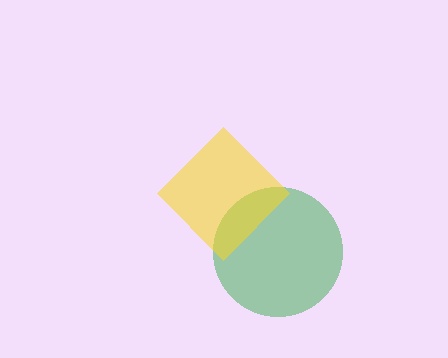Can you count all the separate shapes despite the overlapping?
Yes, there are 2 separate shapes.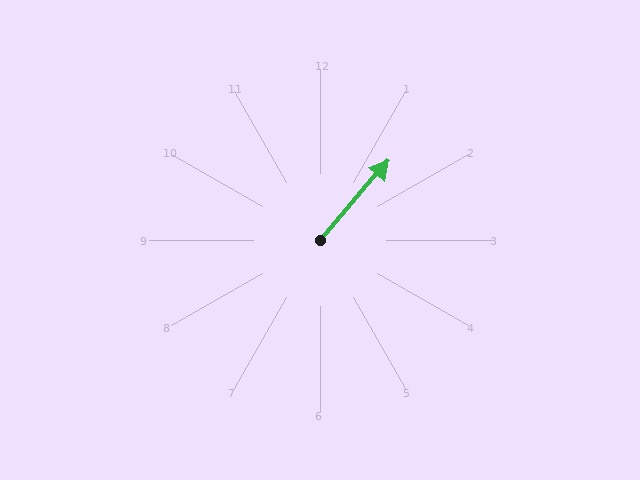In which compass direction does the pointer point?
Northeast.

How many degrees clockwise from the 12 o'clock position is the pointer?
Approximately 40 degrees.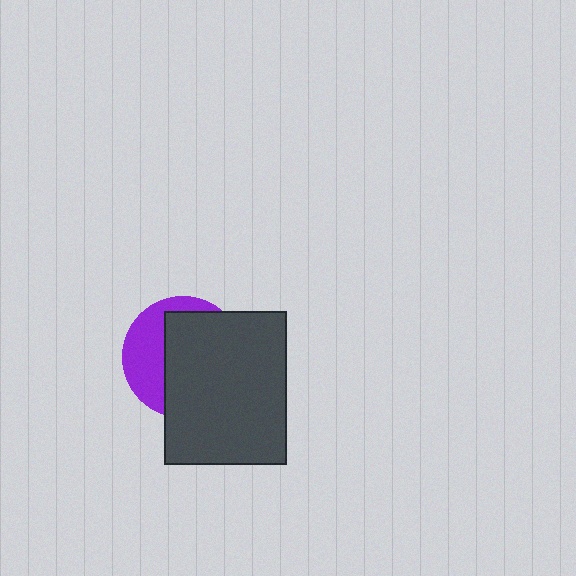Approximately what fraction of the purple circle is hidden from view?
Roughly 64% of the purple circle is hidden behind the dark gray rectangle.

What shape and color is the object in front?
The object in front is a dark gray rectangle.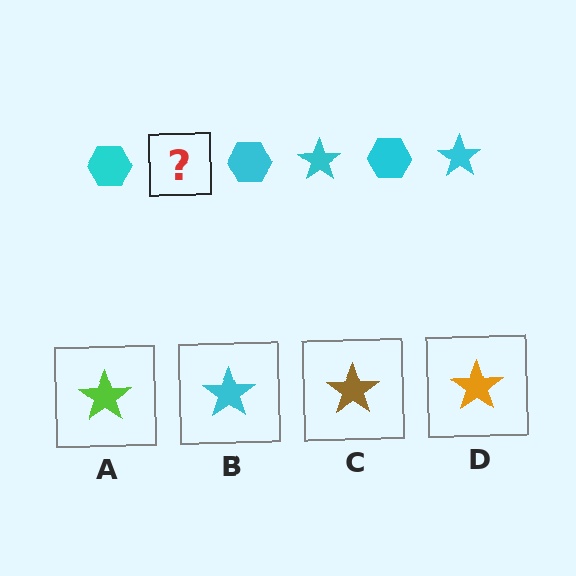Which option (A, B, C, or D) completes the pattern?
B.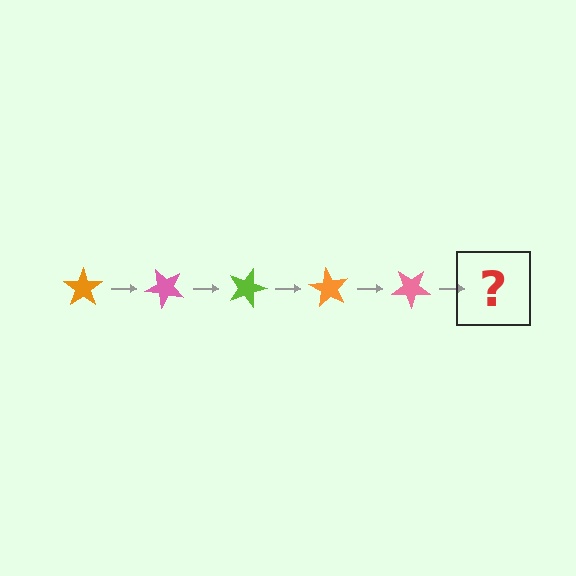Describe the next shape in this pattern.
It should be a lime star, rotated 225 degrees from the start.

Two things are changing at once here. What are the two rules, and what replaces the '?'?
The two rules are that it rotates 45 degrees each step and the color cycles through orange, pink, and lime. The '?' should be a lime star, rotated 225 degrees from the start.